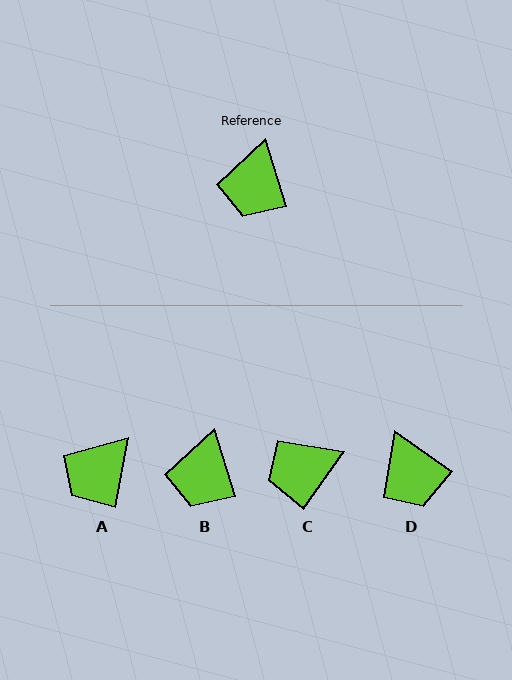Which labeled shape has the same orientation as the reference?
B.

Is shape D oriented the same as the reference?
No, it is off by about 38 degrees.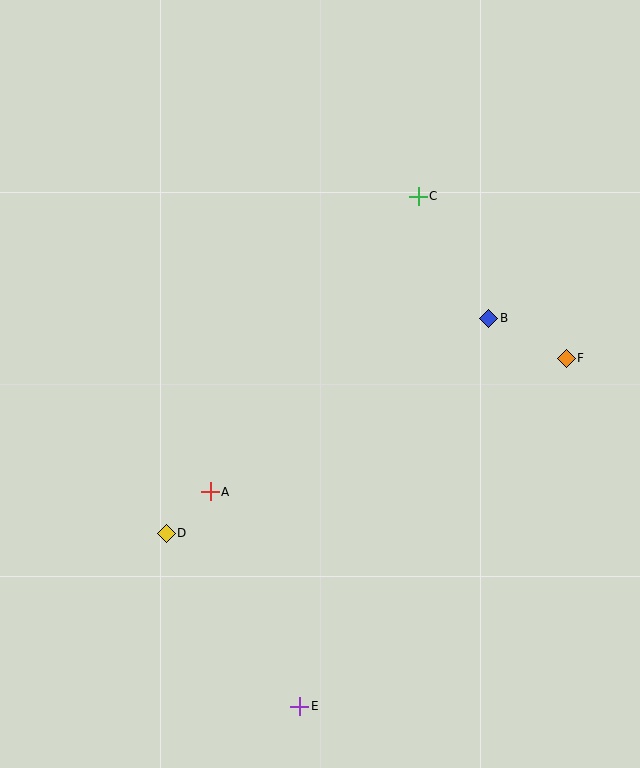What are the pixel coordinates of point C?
Point C is at (418, 196).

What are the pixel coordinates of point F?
Point F is at (566, 358).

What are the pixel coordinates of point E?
Point E is at (300, 706).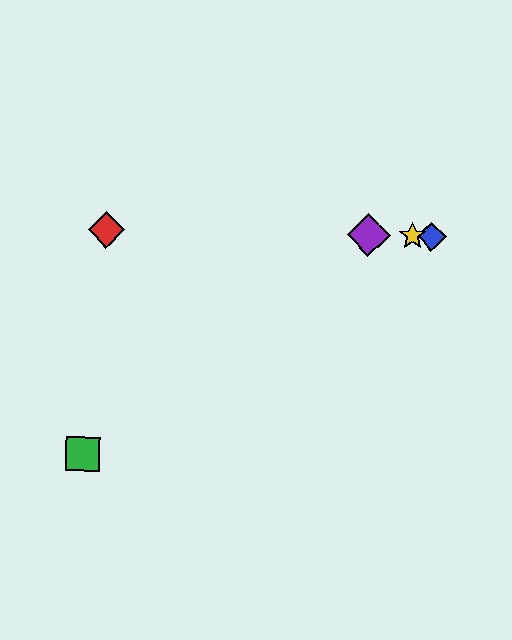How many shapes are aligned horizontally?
4 shapes (the red diamond, the blue diamond, the yellow star, the purple diamond) are aligned horizontally.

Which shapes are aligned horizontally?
The red diamond, the blue diamond, the yellow star, the purple diamond are aligned horizontally.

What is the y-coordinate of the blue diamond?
The blue diamond is at y≈236.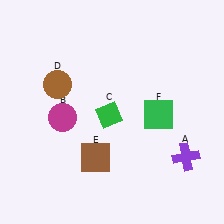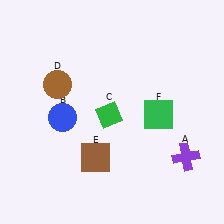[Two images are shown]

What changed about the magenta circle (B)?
In Image 1, B is magenta. In Image 2, it changed to blue.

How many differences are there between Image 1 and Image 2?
There is 1 difference between the two images.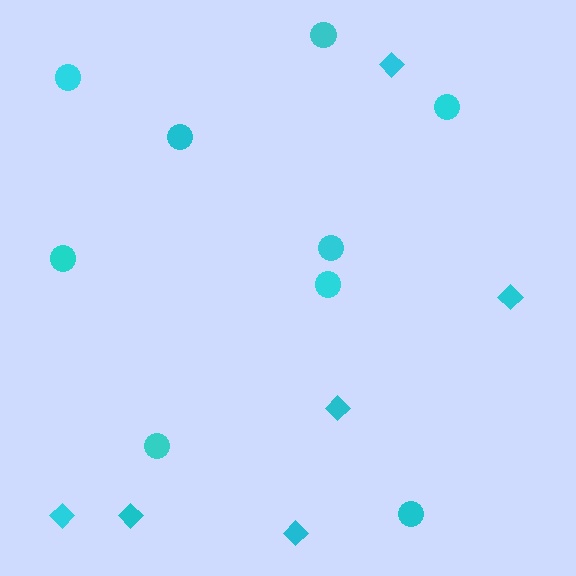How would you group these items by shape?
There are 2 groups: one group of circles (9) and one group of diamonds (6).